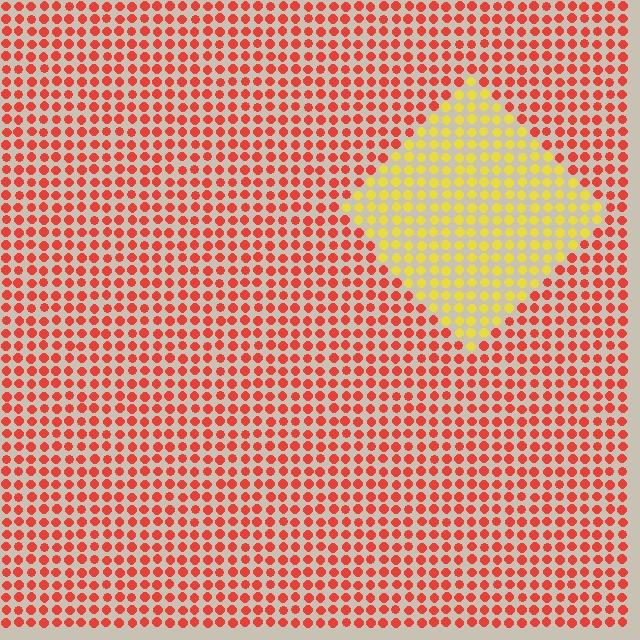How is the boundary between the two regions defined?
The boundary is defined purely by a slight shift in hue (about 54 degrees). Spacing, size, and orientation are identical on both sides.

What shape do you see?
I see a diamond.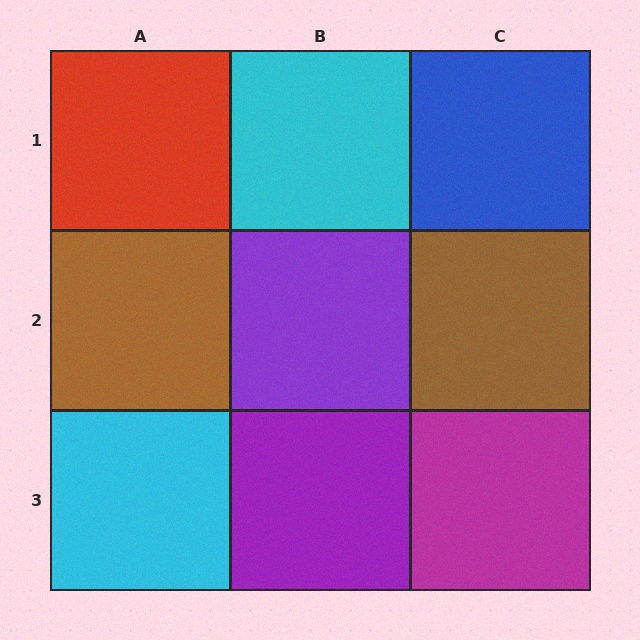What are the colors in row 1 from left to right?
Red, cyan, blue.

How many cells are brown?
2 cells are brown.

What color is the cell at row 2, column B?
Purple.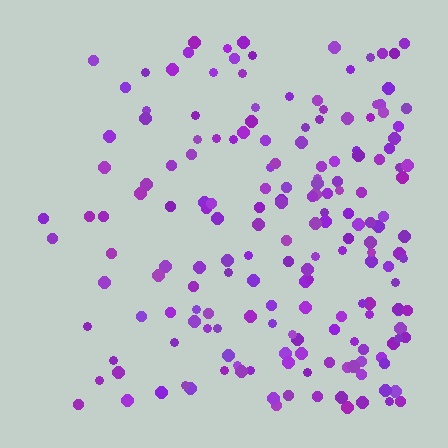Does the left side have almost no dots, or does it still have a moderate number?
Still a moderate number, just noticeably fewer than the right.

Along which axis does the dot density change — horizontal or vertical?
Horizontal.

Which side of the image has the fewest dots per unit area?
The left.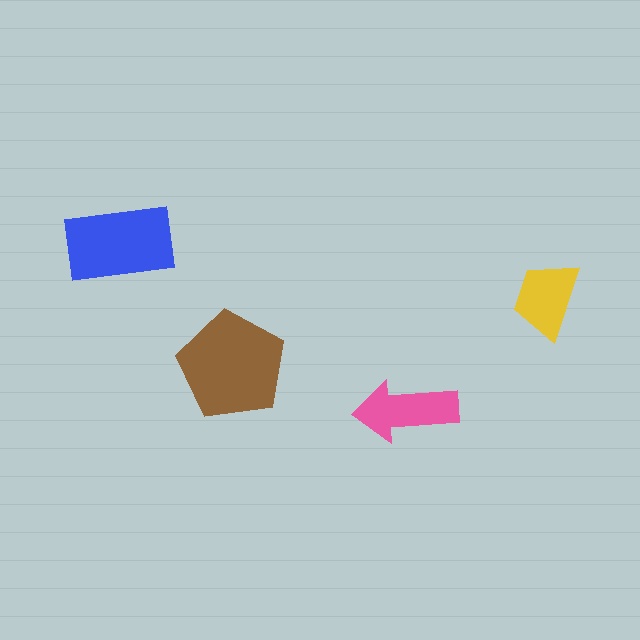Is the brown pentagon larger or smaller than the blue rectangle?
Larger.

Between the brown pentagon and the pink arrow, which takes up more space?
The brown pentagon.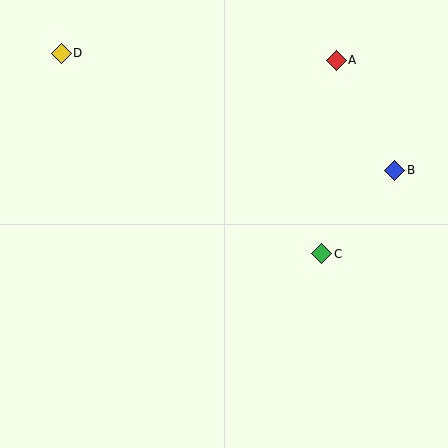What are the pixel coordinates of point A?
Point A is at (336, 60).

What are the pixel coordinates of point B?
Point B is at (395, 170).